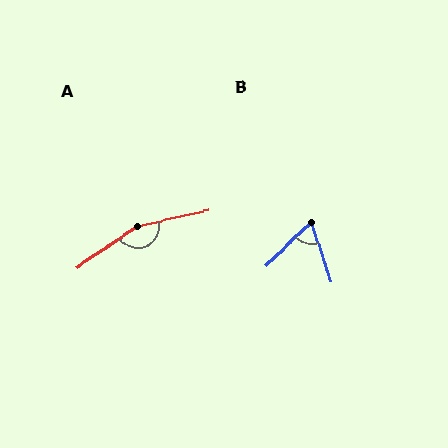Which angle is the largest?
A, at approximately 158 degrees.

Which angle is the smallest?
B, at approximately 65 degrees.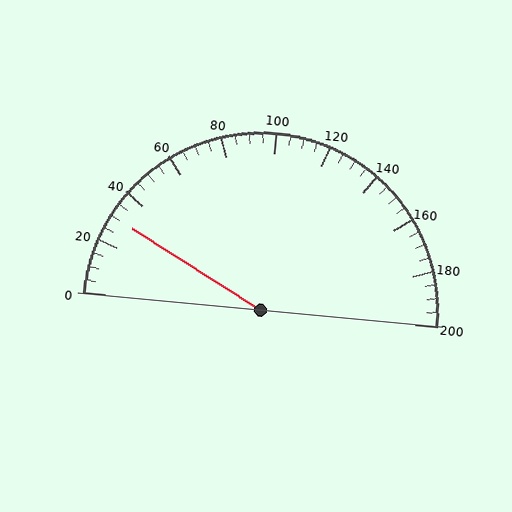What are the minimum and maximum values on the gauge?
The gauge ranges from 0 to 200.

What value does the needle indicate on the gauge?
The needle indicates approximately 30.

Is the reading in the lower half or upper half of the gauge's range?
The reading is in the lower half of the range (0 to 200).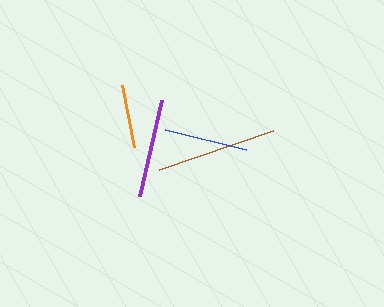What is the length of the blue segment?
The blue segment is approximately 83 pixels long.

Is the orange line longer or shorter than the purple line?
The purple line is longer than the orange line.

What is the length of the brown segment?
The brown segment is approximately 121 pixels long.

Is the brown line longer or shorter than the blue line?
The brown line is longer than the blue line.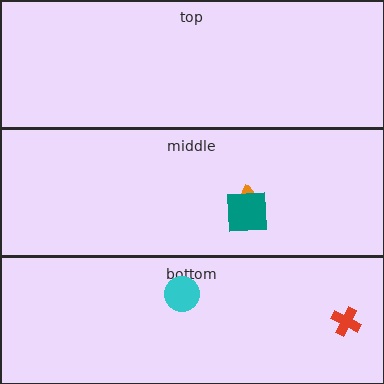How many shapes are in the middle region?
2.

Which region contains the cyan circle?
The bottom region.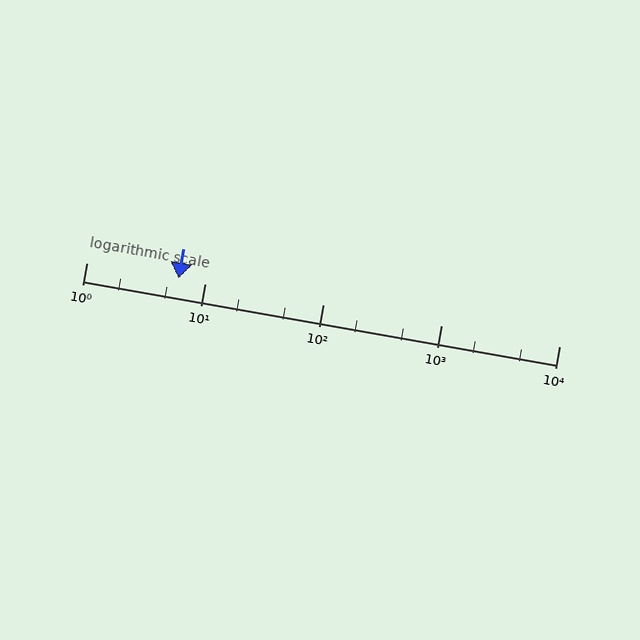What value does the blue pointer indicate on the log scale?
The pointer indicates approximately 6.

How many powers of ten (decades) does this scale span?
The scale spans 4 decades, from 1 to 10000.